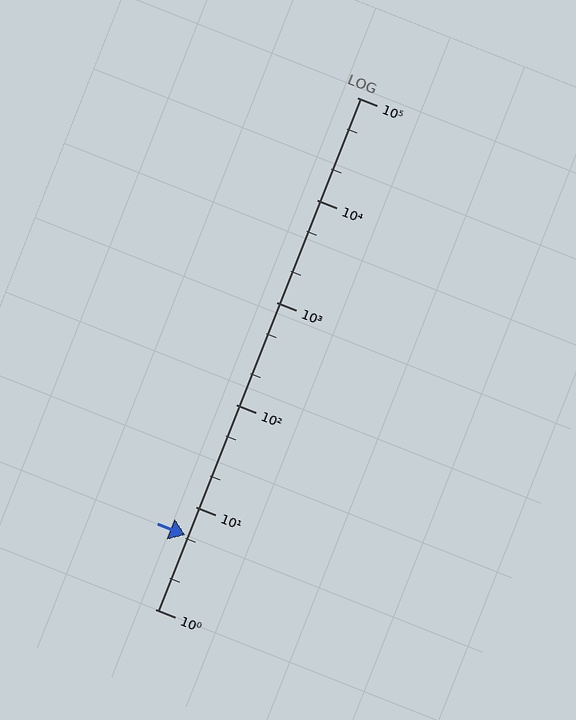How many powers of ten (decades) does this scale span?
The scale spans 5 decades, from 1 to 100000.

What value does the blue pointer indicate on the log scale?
The pointer indicates approximately 5.3.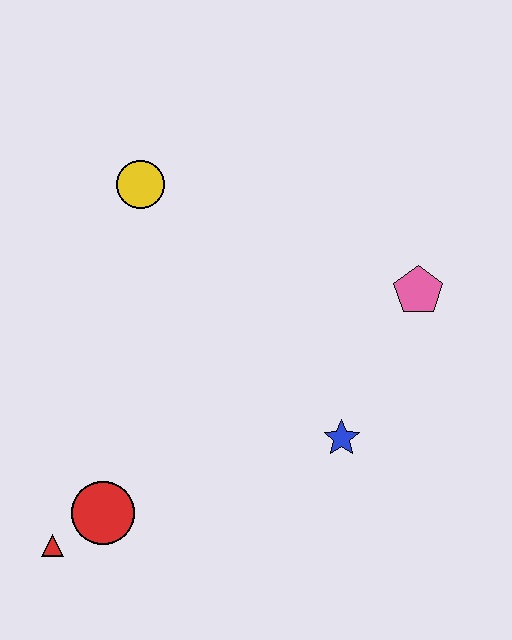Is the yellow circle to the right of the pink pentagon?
No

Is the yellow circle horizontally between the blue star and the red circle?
Yes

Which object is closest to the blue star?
The pink pentagon is closest to the blue star.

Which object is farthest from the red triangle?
The pink pentagon is farthest from the red triangle.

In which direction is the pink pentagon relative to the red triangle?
The pink pentagon is to the right of the red triangle.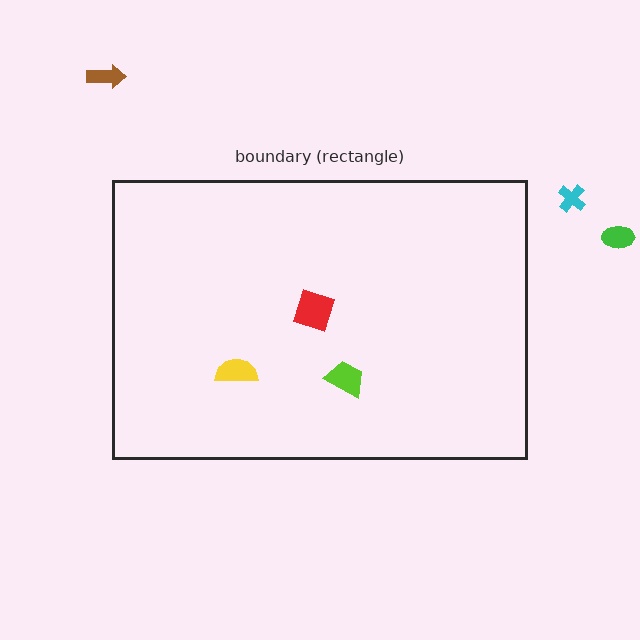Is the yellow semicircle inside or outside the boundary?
Inside.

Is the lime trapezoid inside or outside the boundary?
Inside.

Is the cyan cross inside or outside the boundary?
Outside.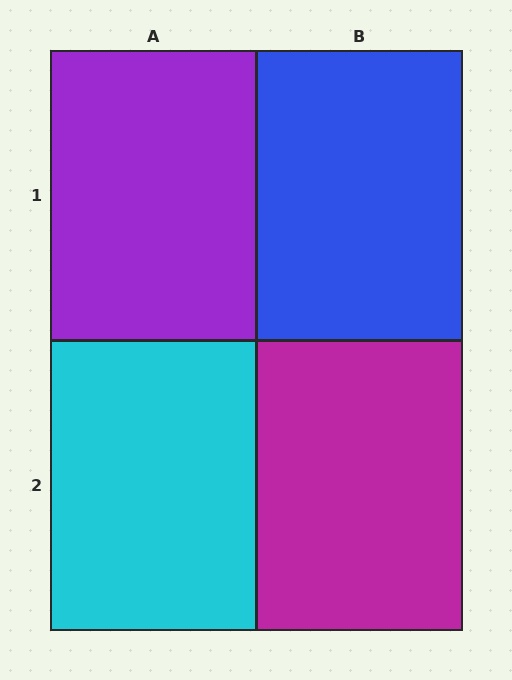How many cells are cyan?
1 cell is cyan.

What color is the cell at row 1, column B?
Blue.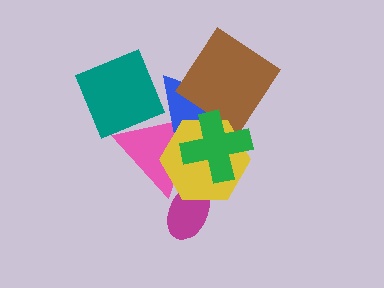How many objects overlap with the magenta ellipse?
2 objects overlap with the magenta ellipse.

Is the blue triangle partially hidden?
Yes, it is partially covered by another shape.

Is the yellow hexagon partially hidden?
Yes, it is partially covered by another shape.